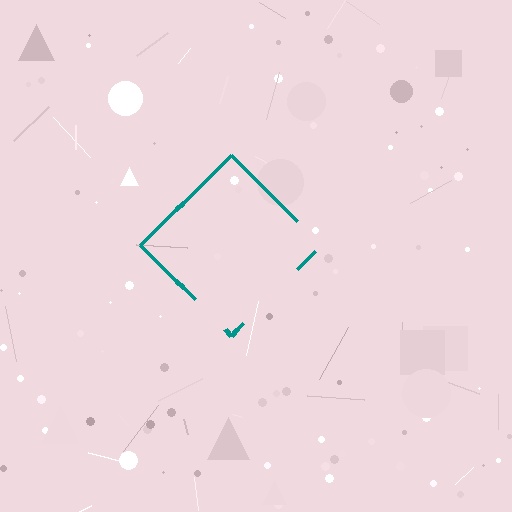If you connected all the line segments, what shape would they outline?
They would outline a diamond.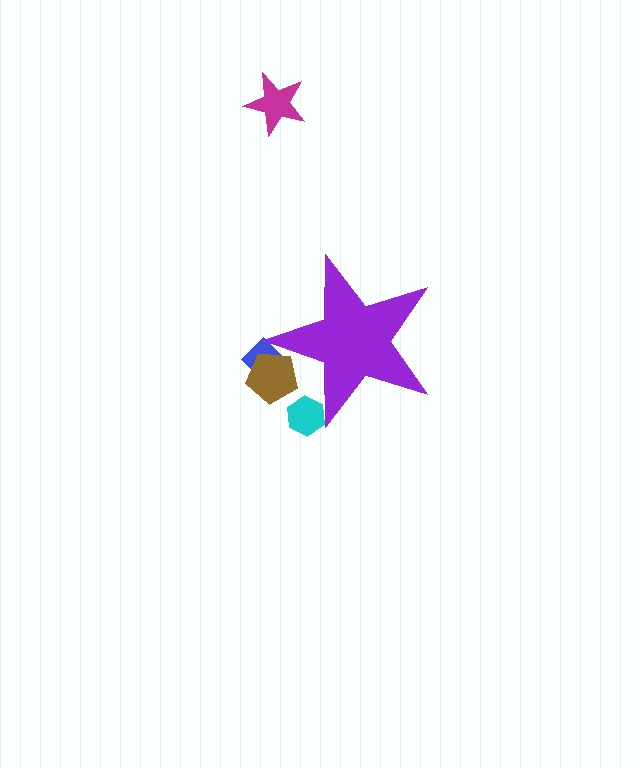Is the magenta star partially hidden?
No, the magenta star is fully visible.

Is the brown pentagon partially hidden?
Yes, the brown pentagon is partially hidden behind the purple star.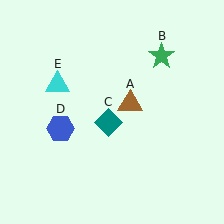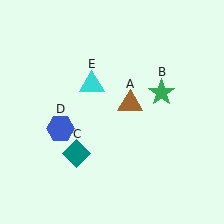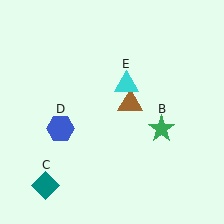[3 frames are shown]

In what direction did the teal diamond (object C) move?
The teal diamond (object C) moved down and to the left.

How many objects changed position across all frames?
3 objects changed position: green star (object B), teal diamond (object C), cyan triangle (object E).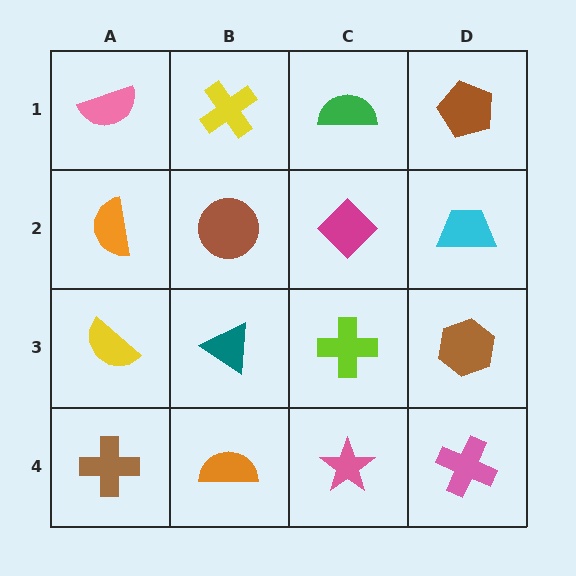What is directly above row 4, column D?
A brown hexagon.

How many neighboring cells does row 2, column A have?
3.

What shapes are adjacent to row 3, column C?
A magenta diamond (row 2, column C), a pink star (row 4, column C), a teal triangle (row 3, column B), a brown hexagon (row 3, column D).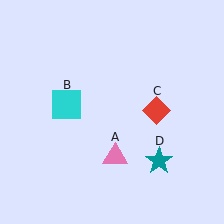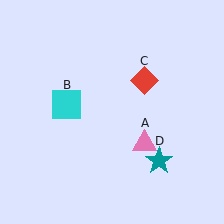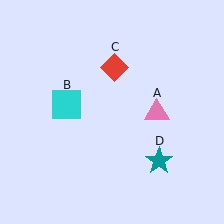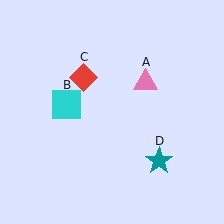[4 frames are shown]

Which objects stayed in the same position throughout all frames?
Cyan square (object B) and teal star (object D) remained stationary.